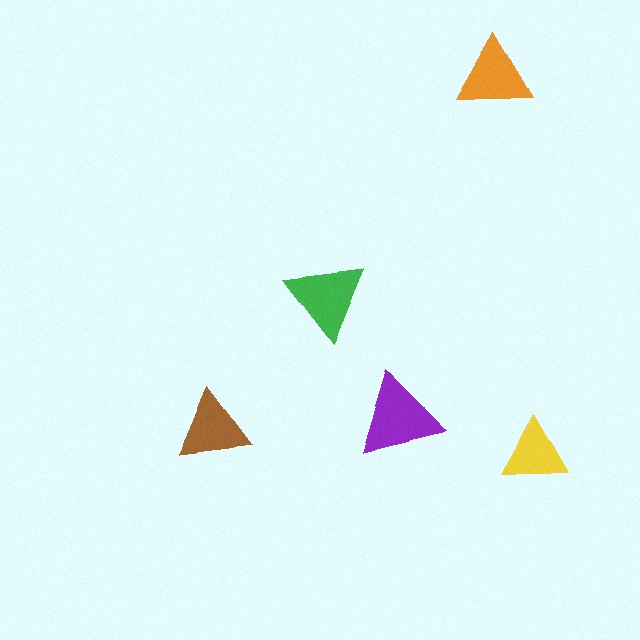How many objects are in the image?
There are 5 objects in the image.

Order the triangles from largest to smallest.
the purple one, the green one, the orange one, the brown one, the yellow one.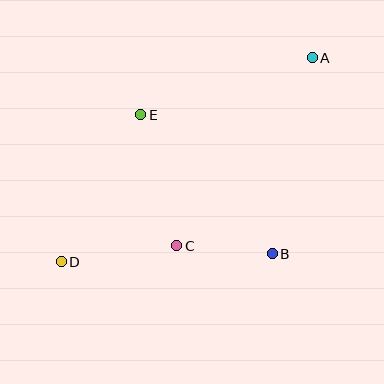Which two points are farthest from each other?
Points A and D are farthest from each other.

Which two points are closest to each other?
Points B and C are closest to each other.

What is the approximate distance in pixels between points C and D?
The distance between C and D is approximately 116 pixels.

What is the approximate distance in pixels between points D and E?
The distance between D and E is approximately 167 pixels.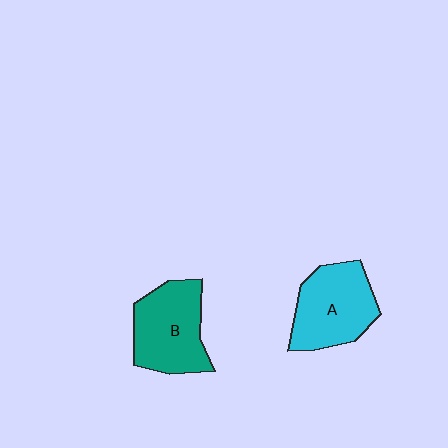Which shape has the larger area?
Shape A (cyan).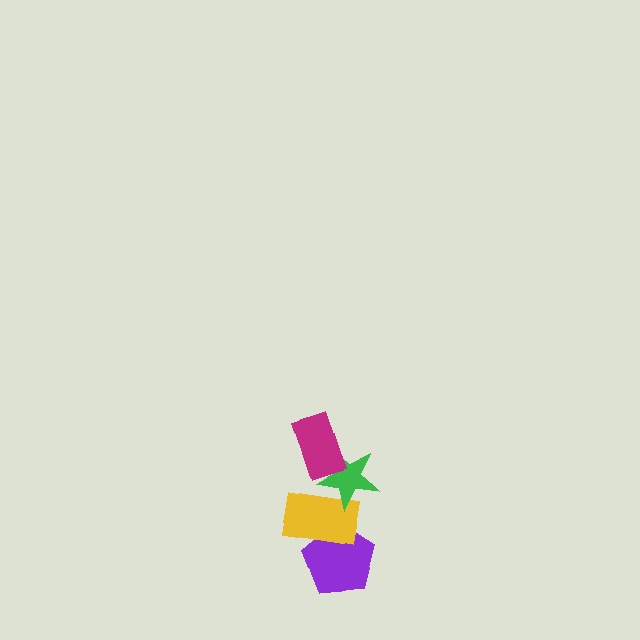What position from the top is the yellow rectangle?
The yellow rectangle is 3rd from the top.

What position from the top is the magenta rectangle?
The magenta rectangle is 1st from the top.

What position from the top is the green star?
The green star is 2nd from the top.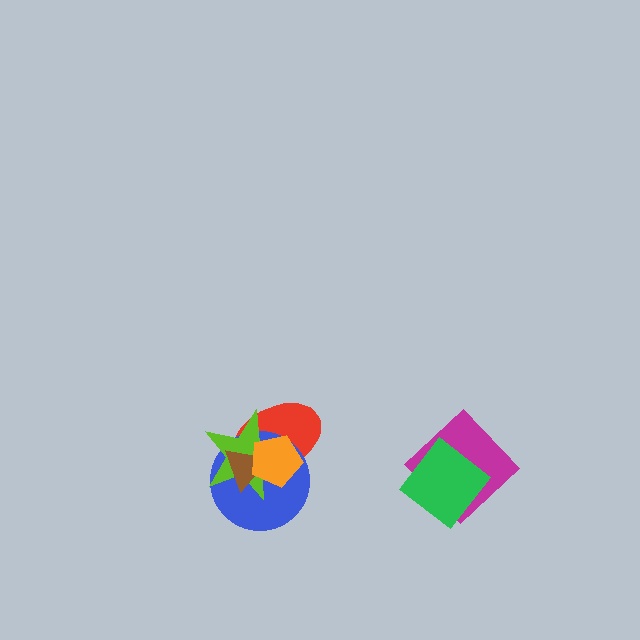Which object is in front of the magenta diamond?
The green diamond is in front of the magenta diamond.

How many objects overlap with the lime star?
4 objects overlap with the lime star.